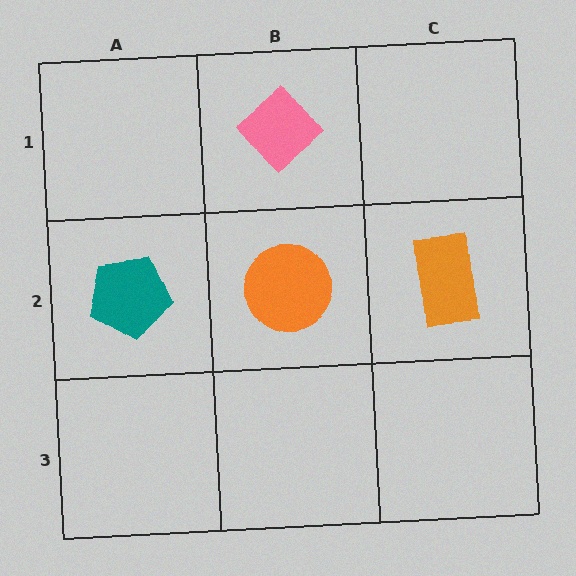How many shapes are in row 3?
0 shapes.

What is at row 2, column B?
An orange circle.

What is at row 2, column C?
An orange rectangle.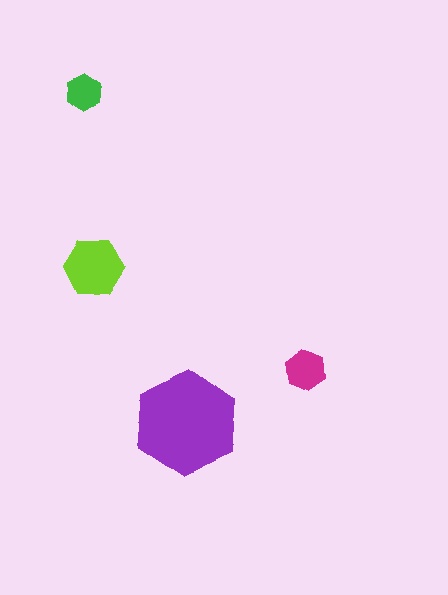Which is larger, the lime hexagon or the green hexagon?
The lime one.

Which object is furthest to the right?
The magenta hexagon is rightmost.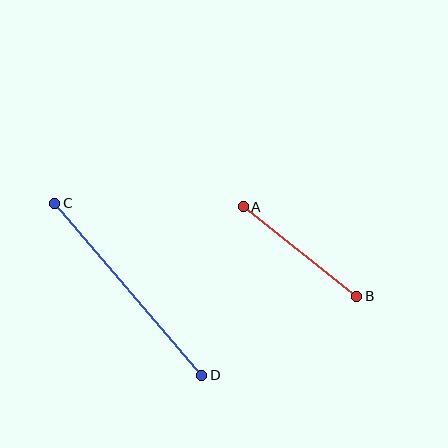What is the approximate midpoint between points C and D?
The midpoint is at approximately (128, 289) pixels.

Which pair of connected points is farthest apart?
Points C and D are farthest apart.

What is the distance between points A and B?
The distance is approximately 144 pixels.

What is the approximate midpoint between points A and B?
The midpoint is at approximately (300, 252) pixels.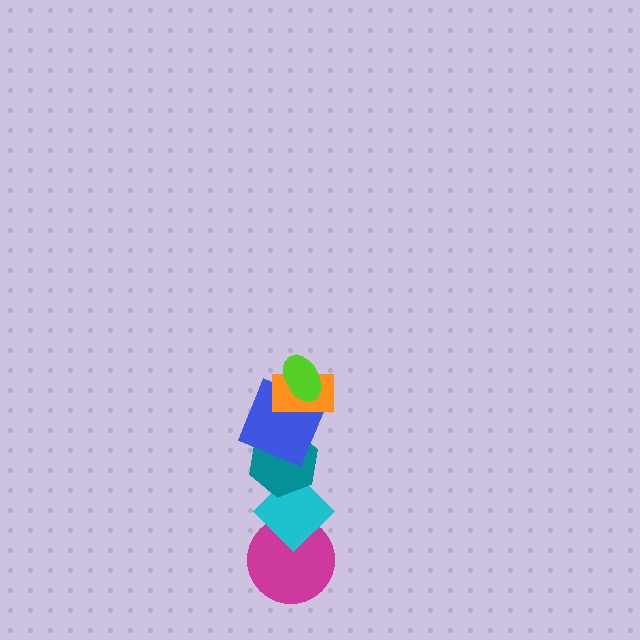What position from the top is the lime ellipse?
The lime ellipse is 1st from the top.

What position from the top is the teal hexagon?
The teal hexagon is 4th from the top.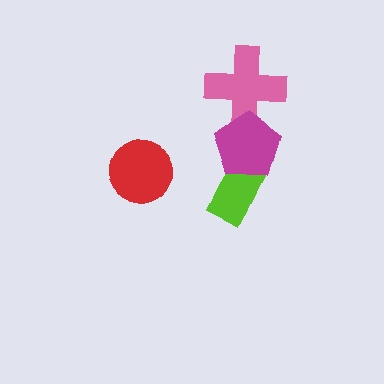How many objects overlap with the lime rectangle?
1 object overlaps with the lime rectangle.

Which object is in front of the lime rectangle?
The magenta pentagon is in front of the lime rectangle.